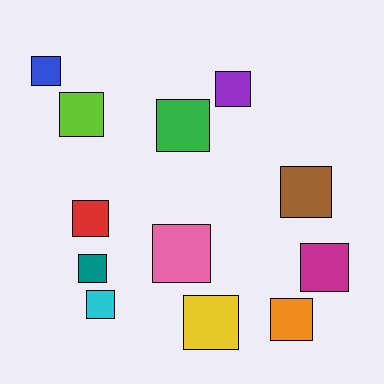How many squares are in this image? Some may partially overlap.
There are 12 squares.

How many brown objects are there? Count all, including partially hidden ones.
There is 1 brown object.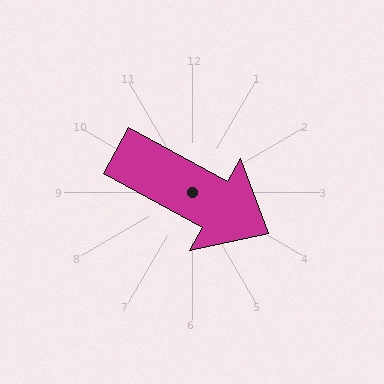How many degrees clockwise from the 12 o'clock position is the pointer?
Approximately 119 degrees.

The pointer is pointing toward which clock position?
Roughly 4 o'clock.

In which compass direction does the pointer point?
Southeast.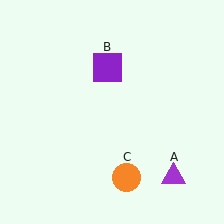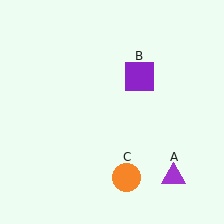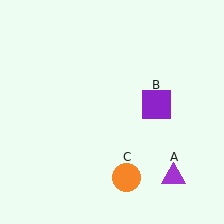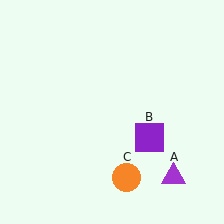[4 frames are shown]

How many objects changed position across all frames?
1 object changed position: purple square (object B).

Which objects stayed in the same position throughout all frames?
Purple triangle (object A) and orange circle (object C) remained stationary.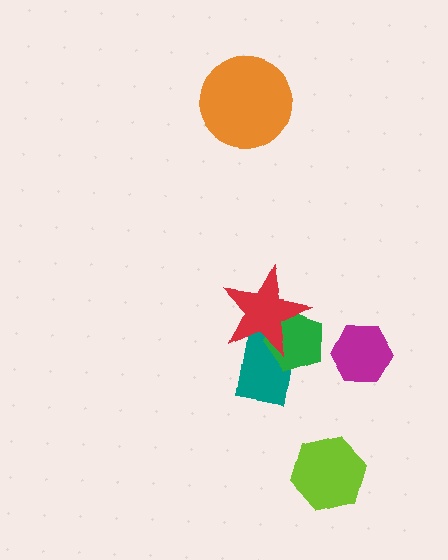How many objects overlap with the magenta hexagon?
0 objects overlap with the magenta hexagon.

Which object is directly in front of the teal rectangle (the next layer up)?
The green pentagon is directly in front of the teal rectangle.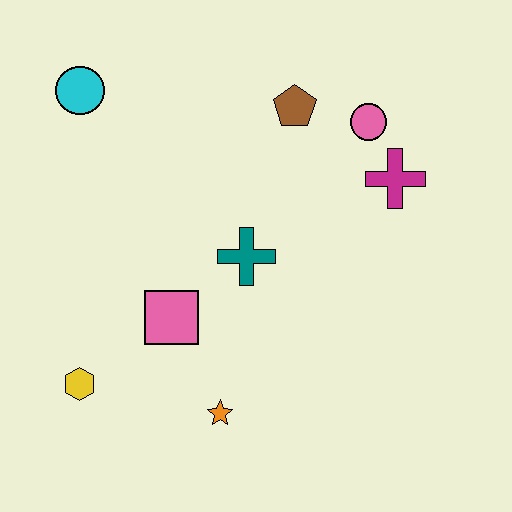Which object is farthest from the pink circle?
The yellow hexagon is farthest from the pink circle.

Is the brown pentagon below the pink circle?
No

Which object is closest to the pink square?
The teal cross is closest to the pink square.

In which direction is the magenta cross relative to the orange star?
The magenta cross is above the orange star.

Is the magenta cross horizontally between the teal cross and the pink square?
No